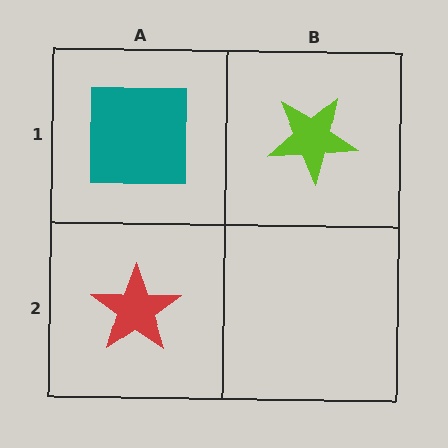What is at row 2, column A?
A red star.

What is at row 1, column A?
A teal square.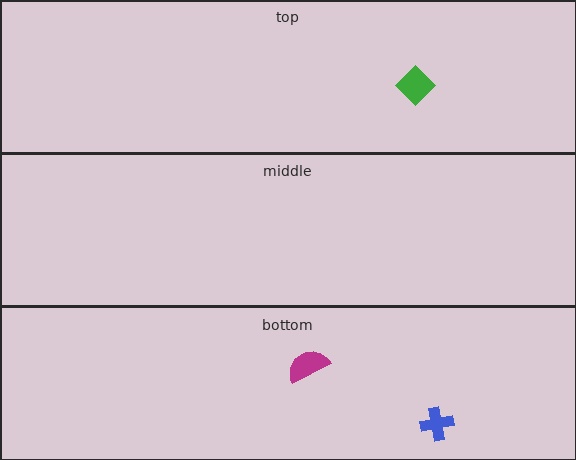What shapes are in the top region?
The green diamond.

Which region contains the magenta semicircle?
The bottom region.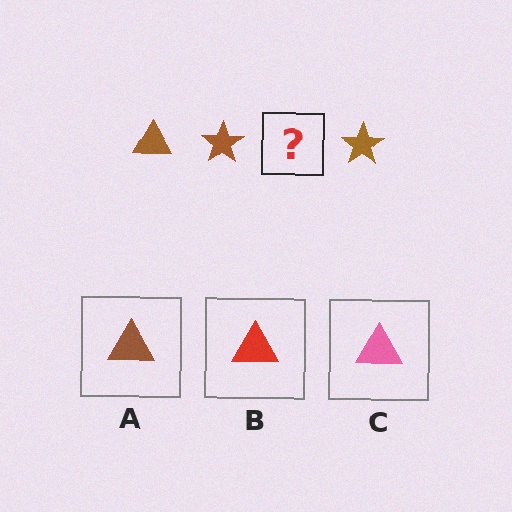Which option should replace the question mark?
Option A.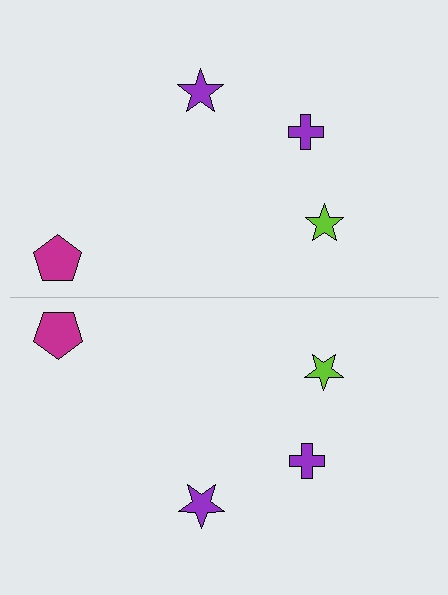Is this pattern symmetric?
Yes, this pattern has bilateral (reflection) symmetry.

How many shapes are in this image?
There are 8 shapes in this image.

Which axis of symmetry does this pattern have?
The pattern has a horizontal axis of symmetry running through the center of the image.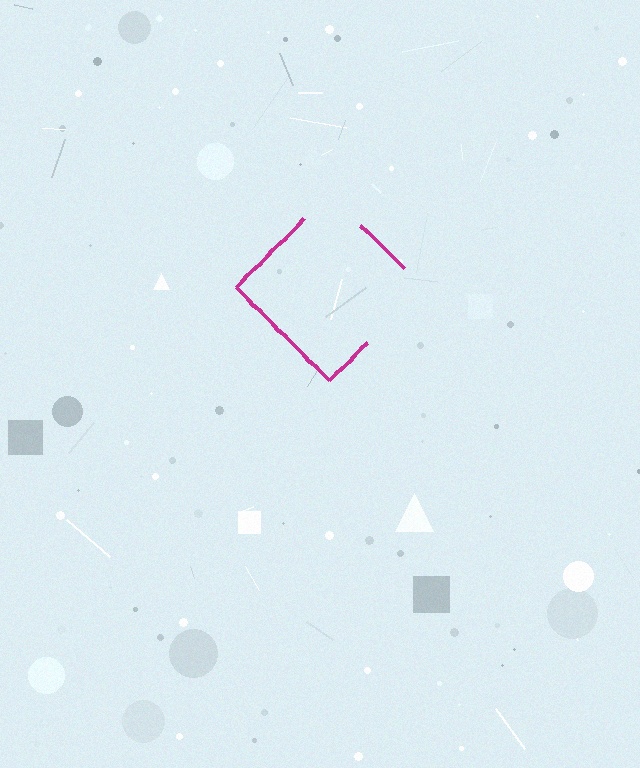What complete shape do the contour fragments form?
The contour fragments form a diamond.